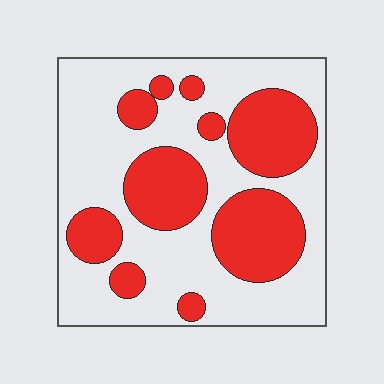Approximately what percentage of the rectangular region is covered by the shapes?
Approximately 35%.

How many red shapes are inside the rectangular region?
10.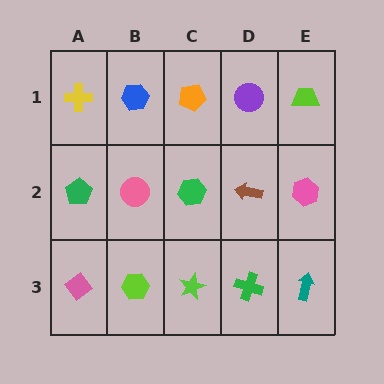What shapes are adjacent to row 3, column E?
A pink hexagon (row 2, column E), a green cross (row 3, column D).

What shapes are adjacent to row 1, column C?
A green hexagon (row 2, column C), a blue hexagon (row 1, column B), a purple circle (row 1, column D).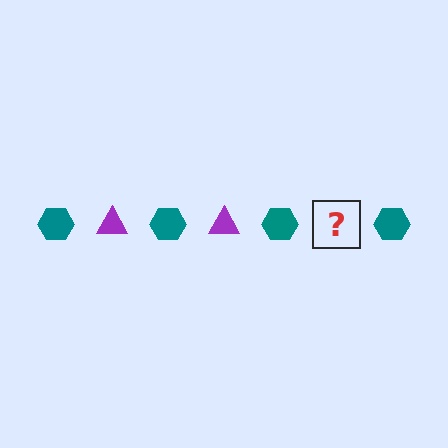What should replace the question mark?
The question mark should be replaced with a purple triangle.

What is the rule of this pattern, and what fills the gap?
The rule is that the pattern alternates between teal hexagon and purple triangle. The gap should be filled with a purple triangle.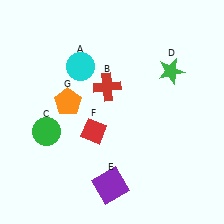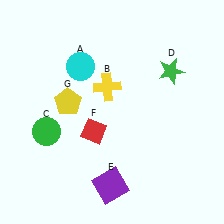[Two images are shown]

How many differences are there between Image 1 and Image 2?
There are 2 differences between the two images.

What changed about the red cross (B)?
In Image 1, B is red. In Image 2, it changed to yellow.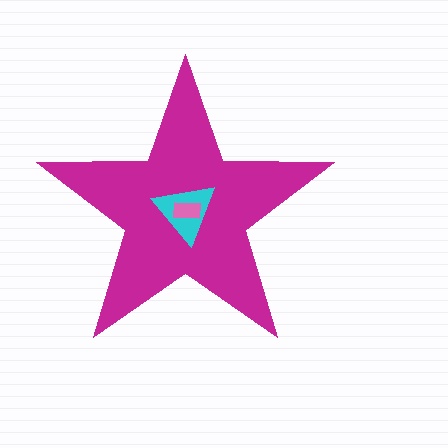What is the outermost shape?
The magenta star.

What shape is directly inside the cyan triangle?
The pink rectangle.